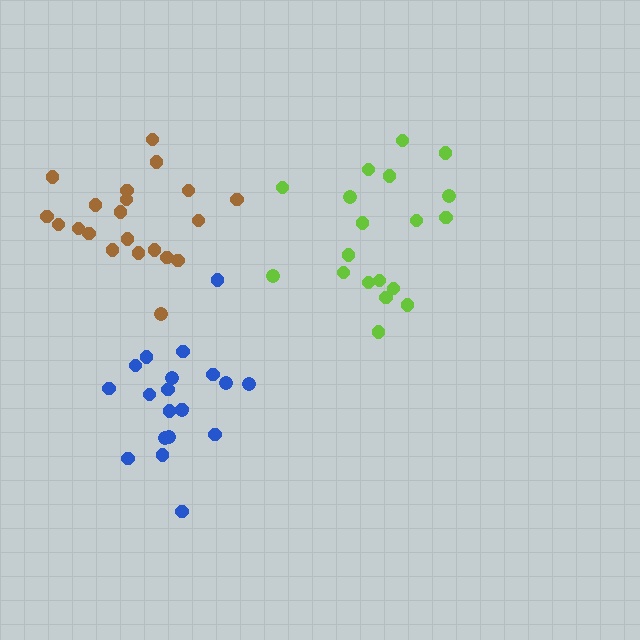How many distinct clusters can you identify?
There are 3 distinct clusters.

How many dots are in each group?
Group 1: 21 dots, Group 2: 19 dots, Group 3: 20 dots (60 total).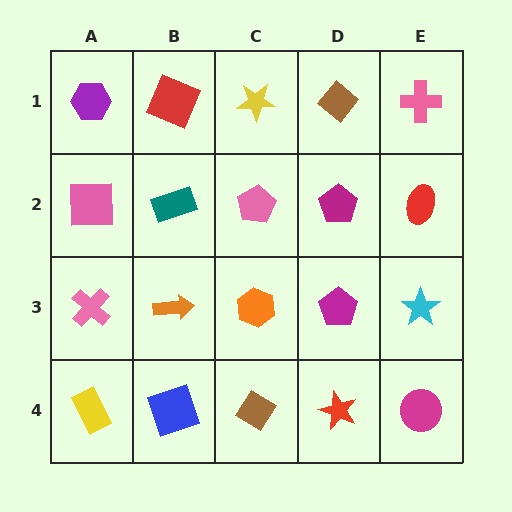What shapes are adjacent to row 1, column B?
A teal rectangle (row 2, column B), a purple hexagon (row 1, column A), a yellow star (row 1, column C).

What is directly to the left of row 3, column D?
An orange hexagon.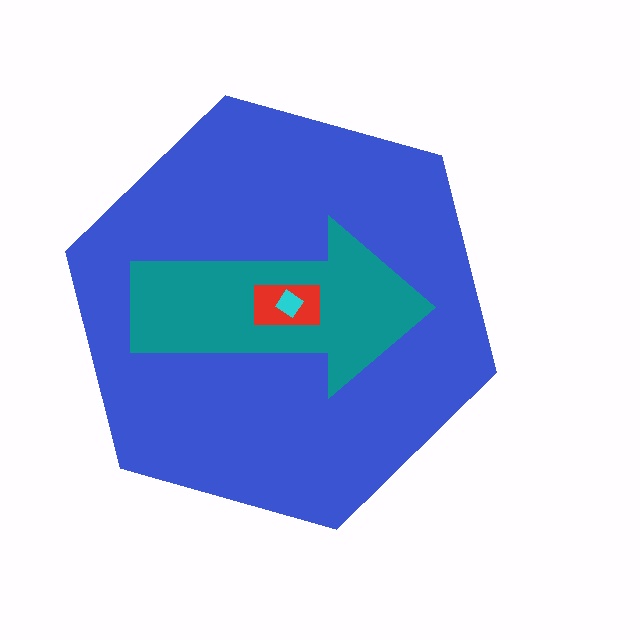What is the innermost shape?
The cyan diamond.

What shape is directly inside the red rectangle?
The cyan diamond.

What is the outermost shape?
The blue hexagon.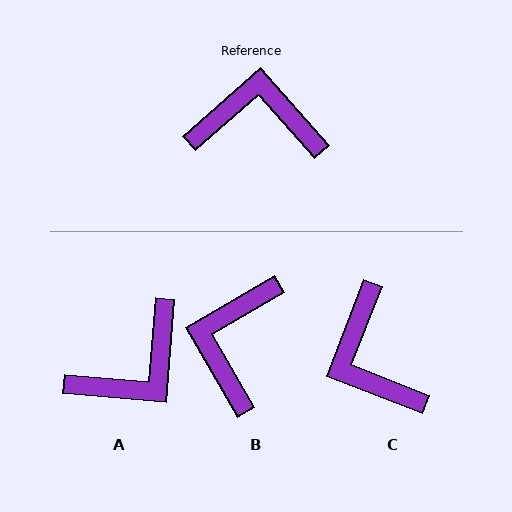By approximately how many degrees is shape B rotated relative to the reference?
Approximately 79 degrees counter-clockwise.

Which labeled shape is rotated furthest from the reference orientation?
A, about 136 degrees away.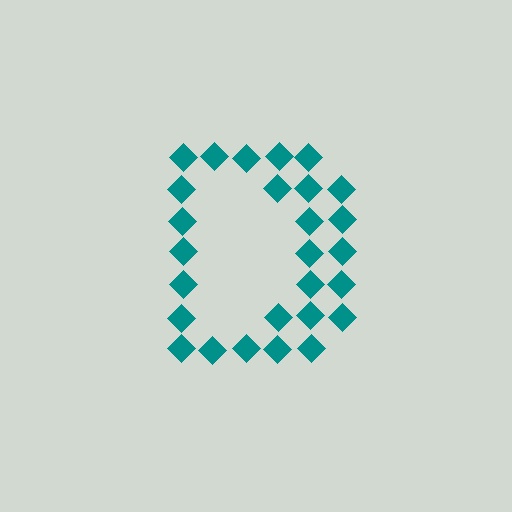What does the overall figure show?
The overall figure shows the letter D.